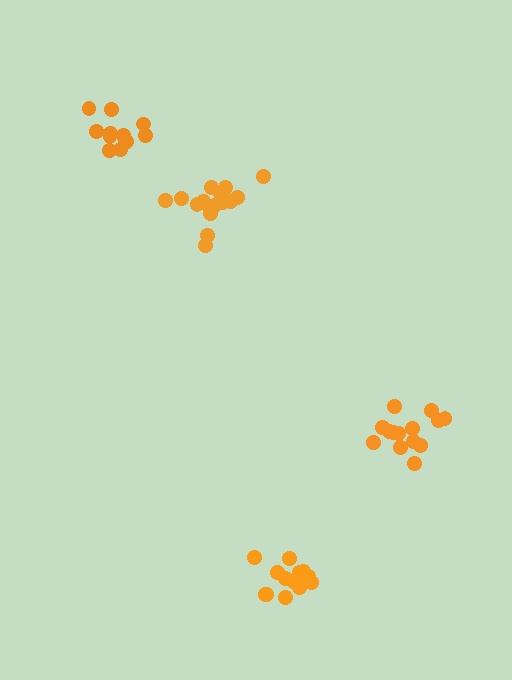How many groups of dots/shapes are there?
There are 4 groups.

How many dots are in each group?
Group 1: 16 dots, Group 2: 14 dots, Group 3: 12 dots, Group 4: 14 dots (56 total).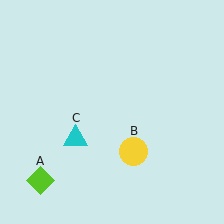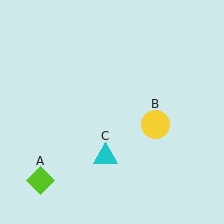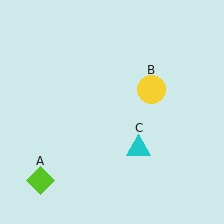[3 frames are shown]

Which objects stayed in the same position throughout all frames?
Lime diamond (object A) remained stationary.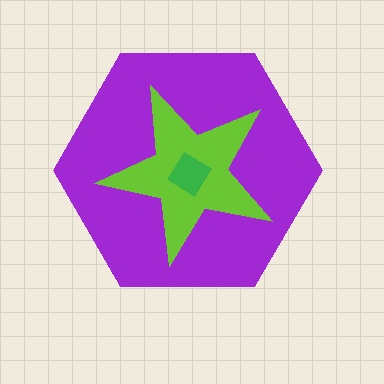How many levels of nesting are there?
3.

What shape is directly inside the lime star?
The green diamond.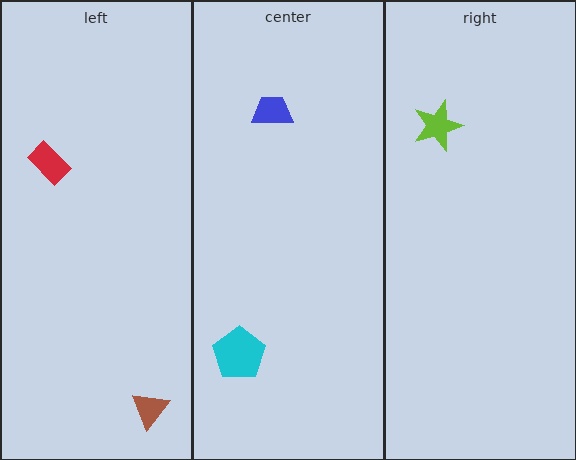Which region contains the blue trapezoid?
The center region.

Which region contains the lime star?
The right region.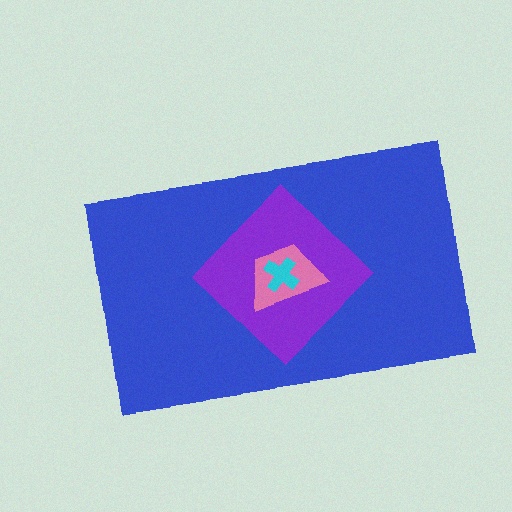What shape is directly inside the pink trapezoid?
The cyan cross.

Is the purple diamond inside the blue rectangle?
Yes.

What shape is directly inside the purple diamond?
The pink trapezoid.